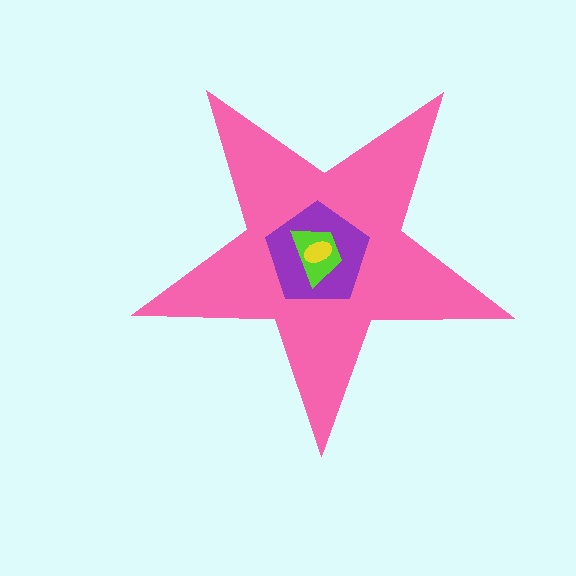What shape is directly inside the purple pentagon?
The lime trapezoid.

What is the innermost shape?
The yellow ellipse.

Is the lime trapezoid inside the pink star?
Yes.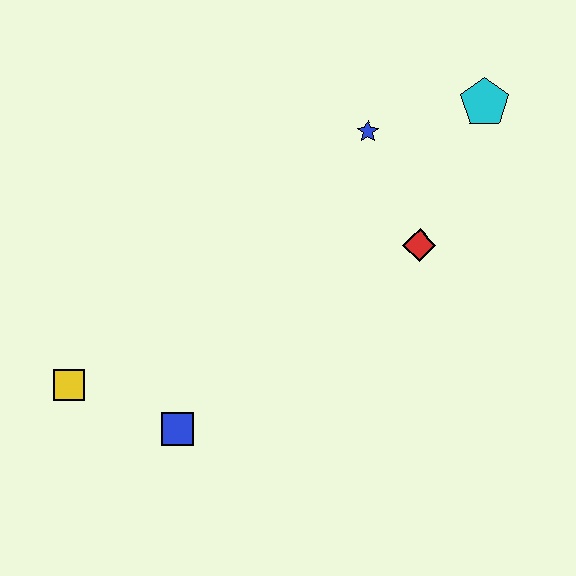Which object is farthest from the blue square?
The cyan pentagon is farthest from the blue square.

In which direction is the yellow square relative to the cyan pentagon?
The yellow square is to the left of the cyan pentagon.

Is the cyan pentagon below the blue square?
No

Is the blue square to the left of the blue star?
Yes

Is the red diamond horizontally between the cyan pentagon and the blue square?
Yes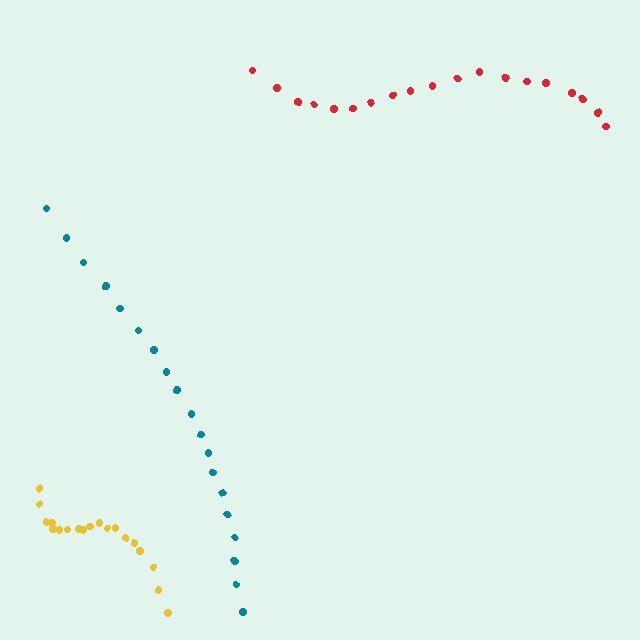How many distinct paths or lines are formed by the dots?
There are 3 distinct paths.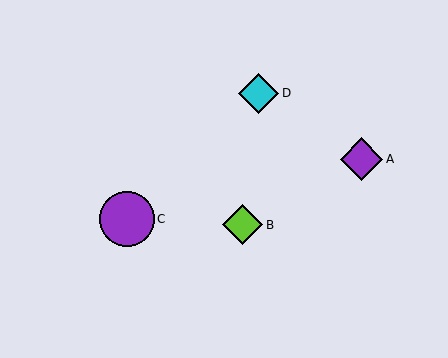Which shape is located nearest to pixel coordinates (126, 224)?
The purple circle (labeled C) at (127, 219) is nearest to that location.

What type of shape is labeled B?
Shape B is a lime diamond.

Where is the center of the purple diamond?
The center of the purple diamond is at (361, 159).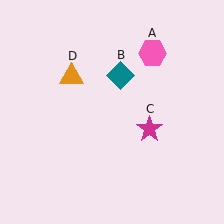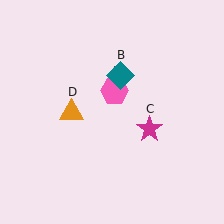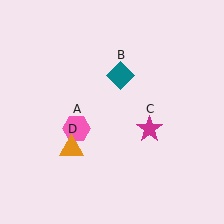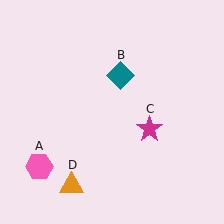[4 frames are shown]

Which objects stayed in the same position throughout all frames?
Teal diamond (object B) and magenta star (object C) remained stationary.